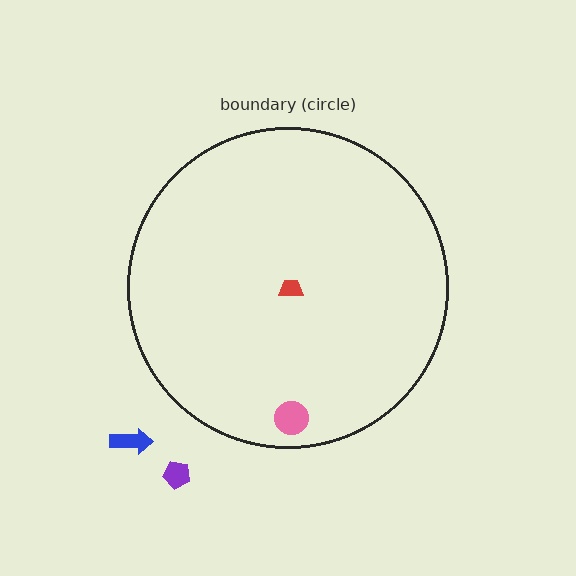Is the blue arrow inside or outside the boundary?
Outside.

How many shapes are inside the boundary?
2 inside, 2 outside.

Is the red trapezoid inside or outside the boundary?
Inside.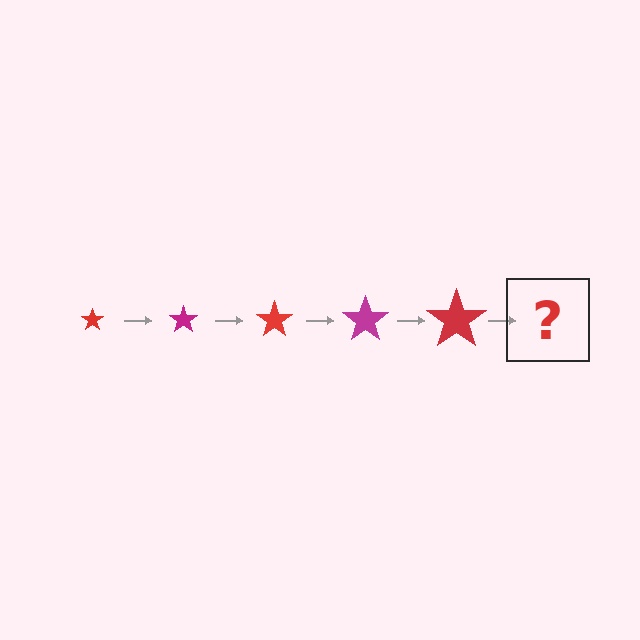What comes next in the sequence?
The next element should be a magenta star, larger than the previous one.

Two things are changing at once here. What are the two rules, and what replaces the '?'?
The two rules are that the star grows larger each step and the color cycles through red and magenta. The '?' should be a magenta star, larger than the previous one.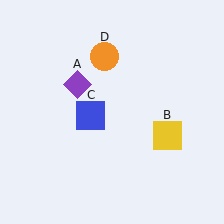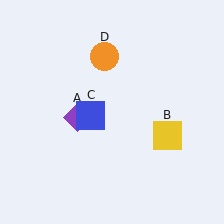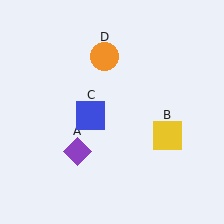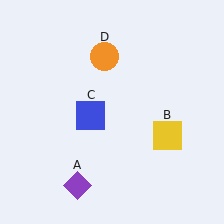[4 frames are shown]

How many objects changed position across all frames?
1 object changed position: purple diamond (object A).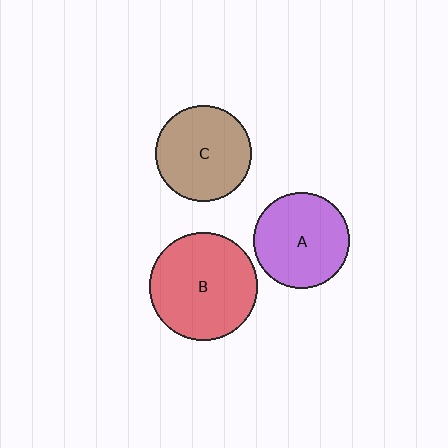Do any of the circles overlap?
No, none of the circles overlap.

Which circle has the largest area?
Circle B (red).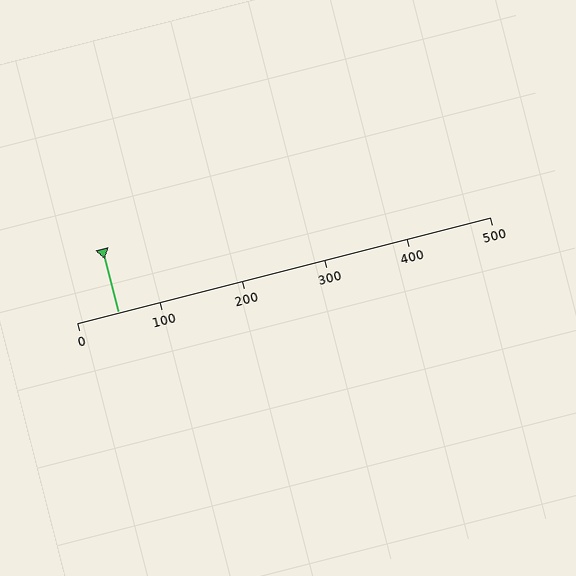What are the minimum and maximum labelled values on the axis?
The axis runs from 0 to 500.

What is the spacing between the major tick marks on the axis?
The major ticks are spaced 100 apart.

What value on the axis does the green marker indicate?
The marker indicates approximately 50.